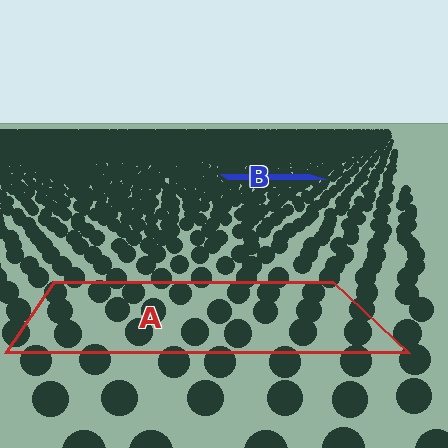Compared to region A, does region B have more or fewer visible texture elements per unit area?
Region B has more texture elements per unit area — they are packed more densely because it is farther away.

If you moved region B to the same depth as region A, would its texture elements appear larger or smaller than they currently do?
They would appear larger. At a closer depth, the same texture elements are projected at a bigger on-screen size.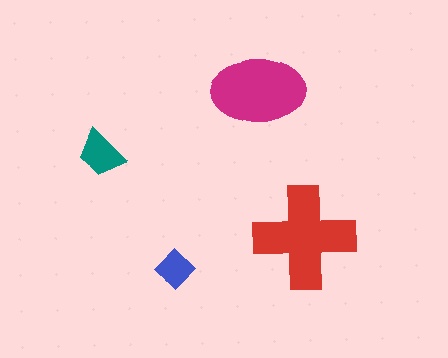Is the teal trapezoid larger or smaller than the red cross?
Smaller.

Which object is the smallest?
The blue diamond.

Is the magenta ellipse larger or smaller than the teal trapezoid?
Larger.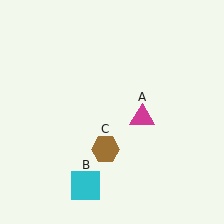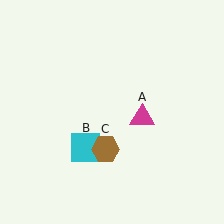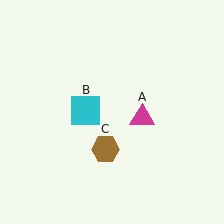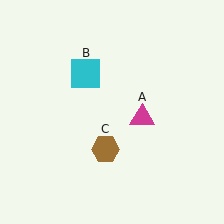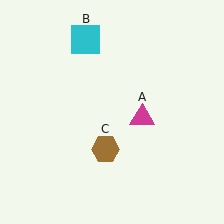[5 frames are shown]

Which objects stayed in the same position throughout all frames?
Magenta triangle (object A) and brown hexagon (object C) remained stationary.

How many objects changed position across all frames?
1 object changed position: cyan square (object B).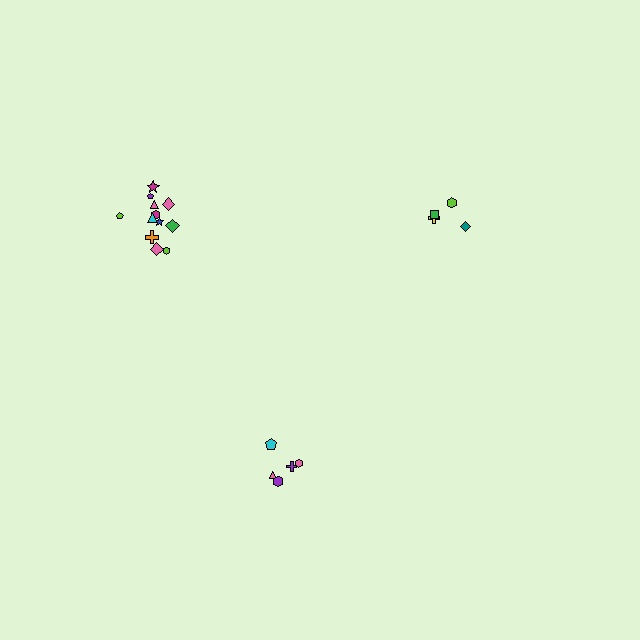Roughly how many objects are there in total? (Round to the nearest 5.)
Roughly 20 objects in total.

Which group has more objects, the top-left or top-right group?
The top-left group.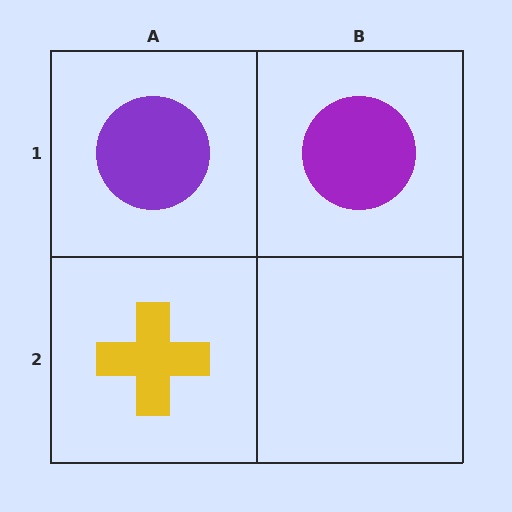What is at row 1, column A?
A purple circle.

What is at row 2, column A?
A yellow cross.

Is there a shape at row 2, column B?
No, that cell is empty.